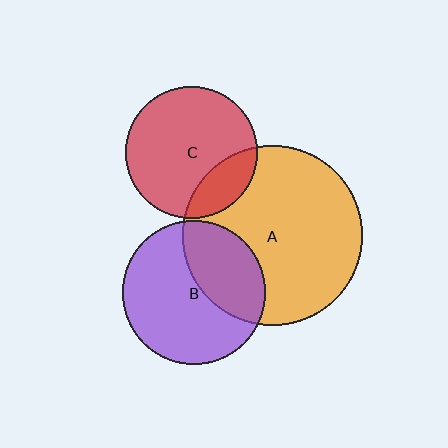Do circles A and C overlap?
Yes.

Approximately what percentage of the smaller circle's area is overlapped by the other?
Approximately 20%.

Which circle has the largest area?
Circle A (orange).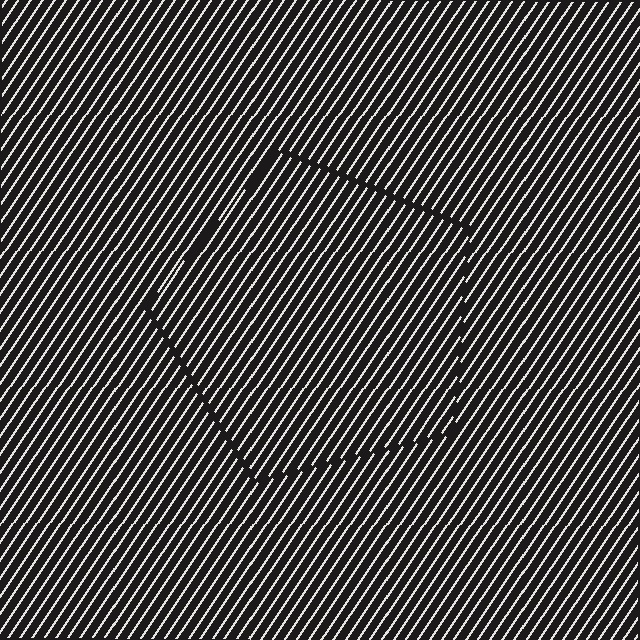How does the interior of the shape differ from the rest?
The interior of the shape contains the same grating, shifted by half a period — the contour is defined by the phase discontinuity where line-ends from the inner and outer gratings abut.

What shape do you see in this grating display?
An illusory pentagon. The interior of the shape contains the same grating, shifted by half a period — the contour is defined by the phase discontinuity where line-ends from the inner and outer gratings abut.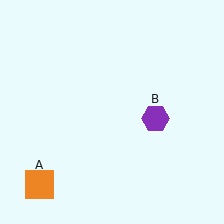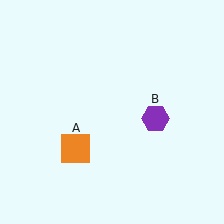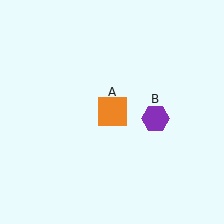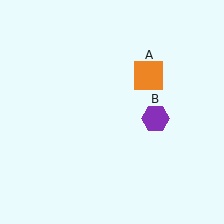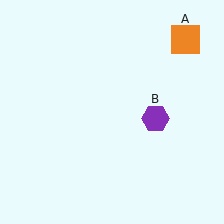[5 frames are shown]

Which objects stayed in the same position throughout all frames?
Purple hexagon (object B) remained stationary.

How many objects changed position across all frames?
1 object changed position: orange square (object A).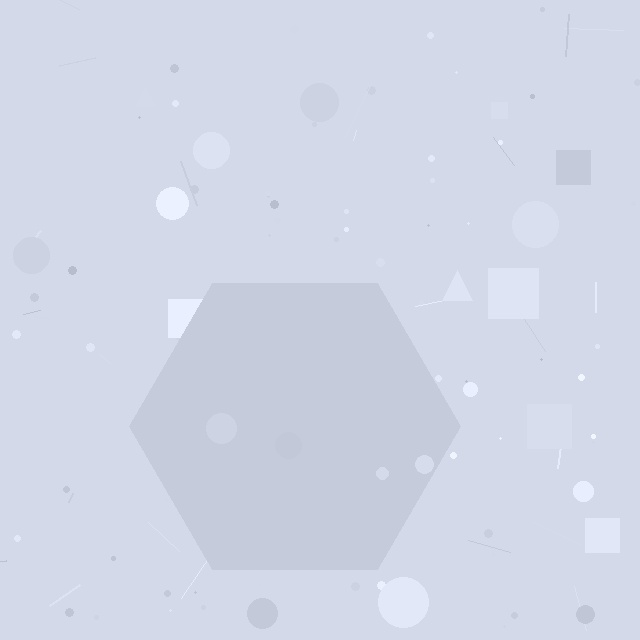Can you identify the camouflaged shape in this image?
The camouflaged shape is a hexagon.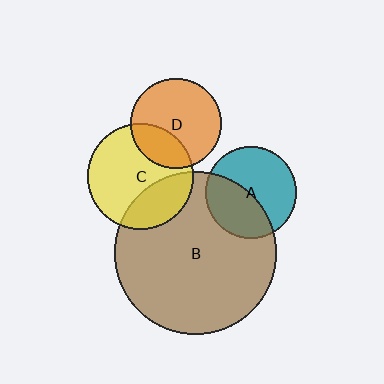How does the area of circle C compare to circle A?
Approximately 1.3 times.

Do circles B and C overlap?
Yes.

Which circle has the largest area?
Circle B (brown).